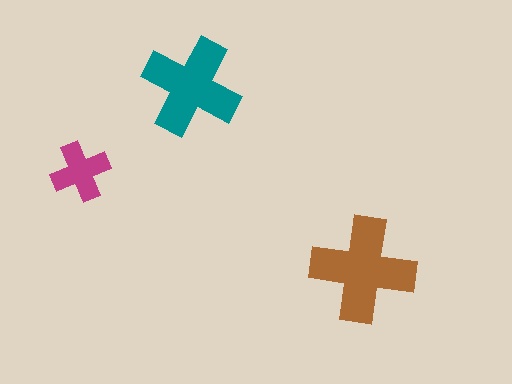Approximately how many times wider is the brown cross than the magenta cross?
About 2 times wider.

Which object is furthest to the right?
The brown cross is rightmost.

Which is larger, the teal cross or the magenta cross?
The teal one.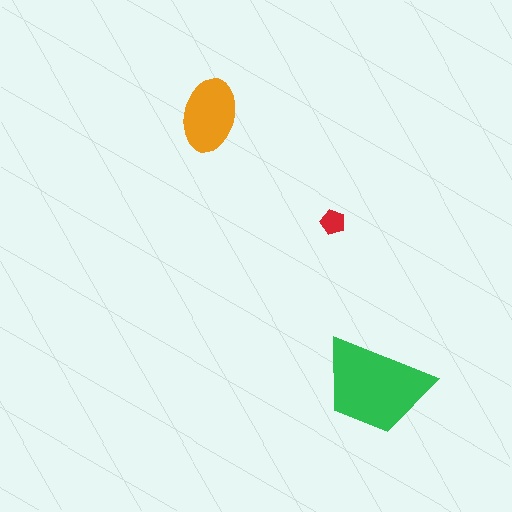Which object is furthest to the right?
The green trapezoid is rightmost.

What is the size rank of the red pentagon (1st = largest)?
3rd.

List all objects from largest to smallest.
The green trapezoid, the orange ellipse, the red pentagon.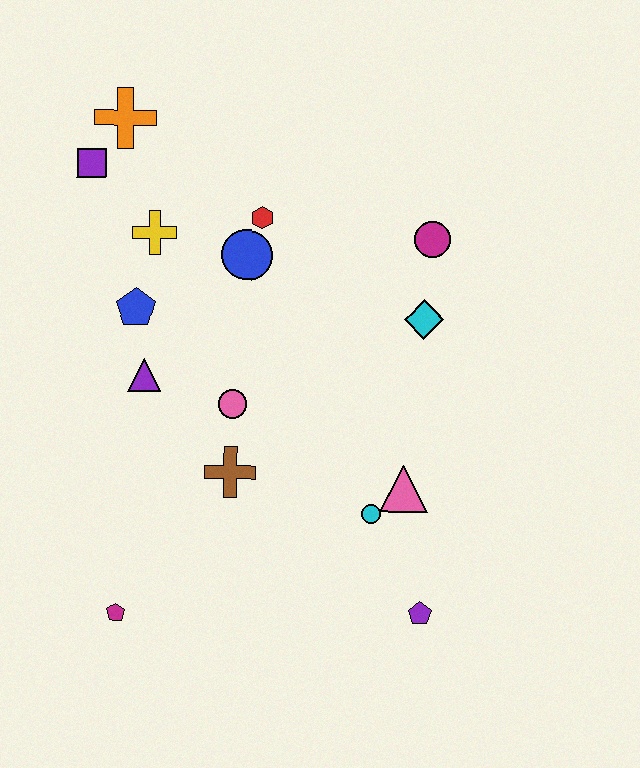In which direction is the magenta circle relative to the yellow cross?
The magenta circle is to the right of the yellow cross.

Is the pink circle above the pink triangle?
Yes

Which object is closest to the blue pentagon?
The purple triangle is closest to the blue pentagon.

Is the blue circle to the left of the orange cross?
No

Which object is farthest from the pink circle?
The orange cross is farthest from the pink circle.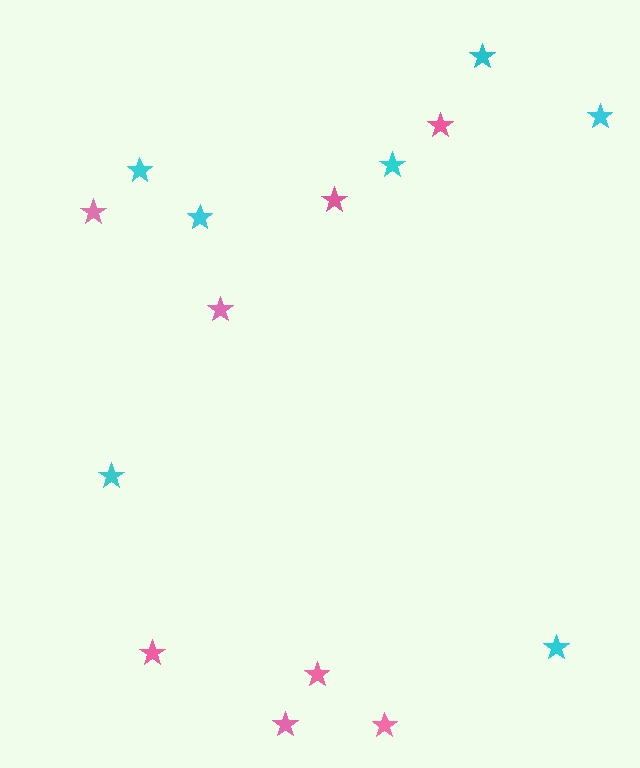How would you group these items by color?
There are 2 groups: one group of cyan stars (7) and one group of pink stars (8).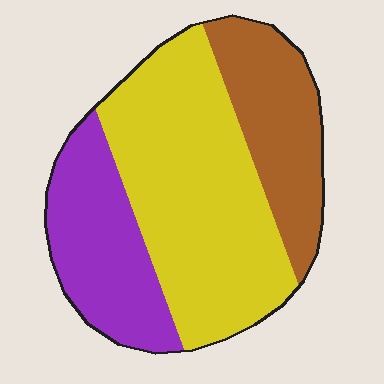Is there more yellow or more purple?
Yellow.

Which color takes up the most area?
Yellow, at roughly 50%.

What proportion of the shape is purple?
Purple covers roughly 25% of the shape.